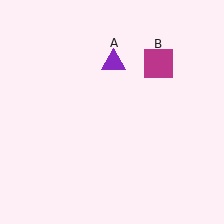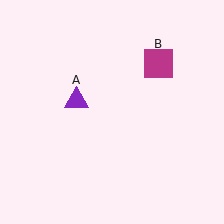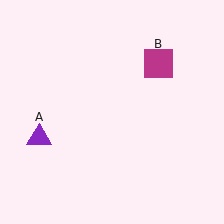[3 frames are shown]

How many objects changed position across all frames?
1 object changed position: purple triangle (object A).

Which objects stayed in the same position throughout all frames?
Magenta square (object B) remained stationary.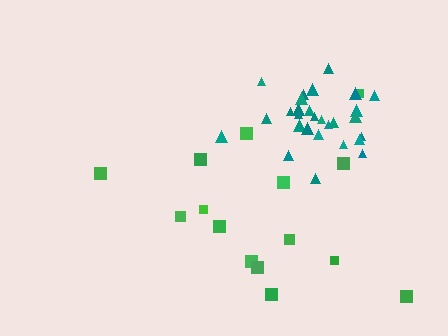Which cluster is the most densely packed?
Teal.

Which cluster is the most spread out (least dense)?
Green.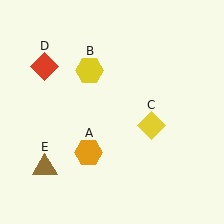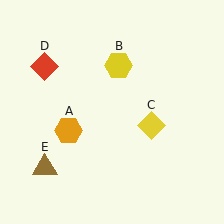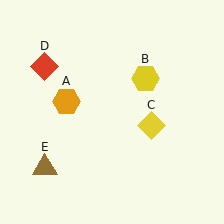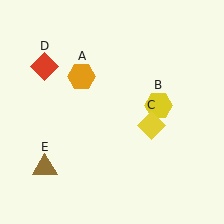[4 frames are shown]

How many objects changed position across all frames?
2 objects changed position: orange hexagon (object A), yellow hexagon (object B).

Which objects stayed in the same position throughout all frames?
Yellow diamond (object C) and red diamond (object D) and brown triangle (object E) remained stationary.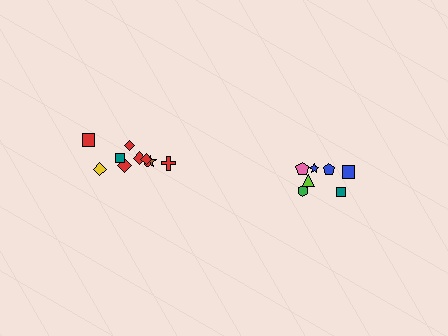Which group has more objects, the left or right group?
The left group.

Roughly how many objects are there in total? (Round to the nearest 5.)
Roughly 15 objects in total.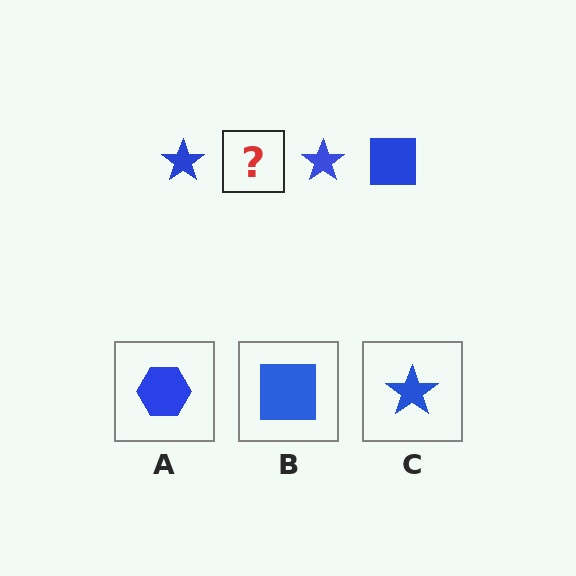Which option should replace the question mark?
Option B.